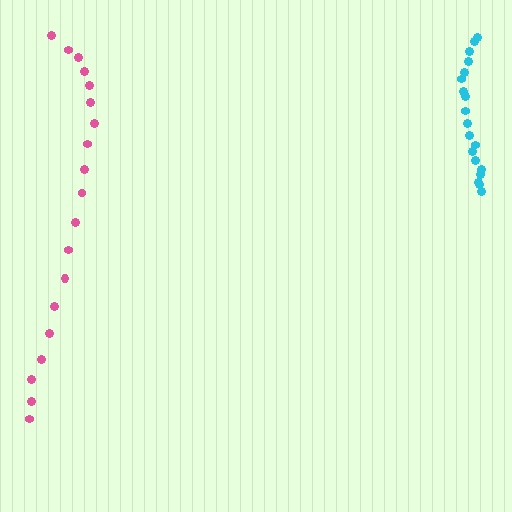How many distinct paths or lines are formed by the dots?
There are 2 distinct paths.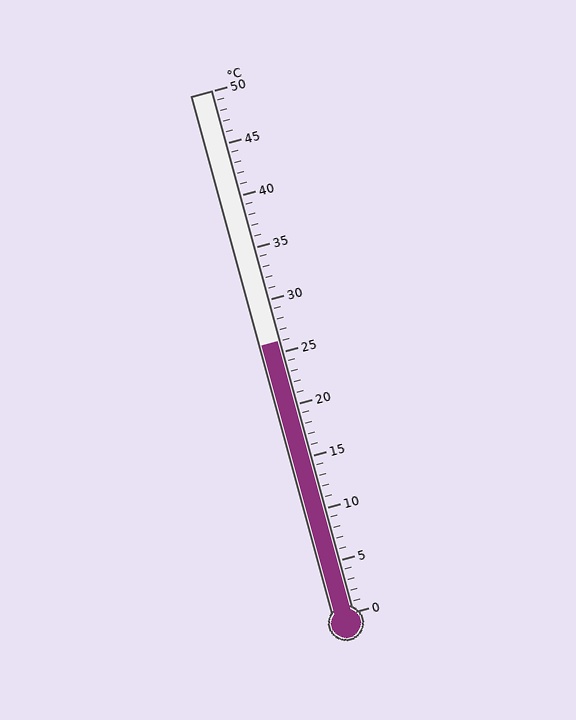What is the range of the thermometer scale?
The thermometer scale ranges from 0°C to 50°C.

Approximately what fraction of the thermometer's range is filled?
The thermometer is filled to approximately 50% of its range.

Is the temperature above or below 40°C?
The temperature is below 40°C.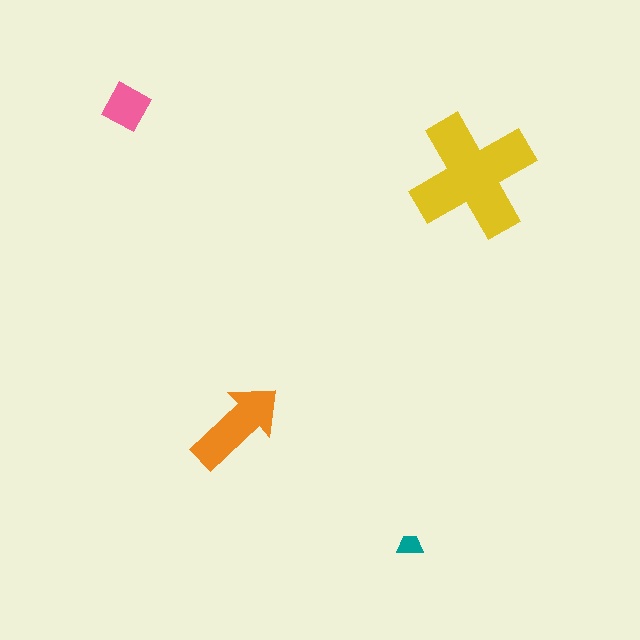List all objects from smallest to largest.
The teal trapezoid, the pink diamond, the orange arrow, the yellow cross.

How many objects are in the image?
There are 4 objects in the image.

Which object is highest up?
The pink diamond is topmost.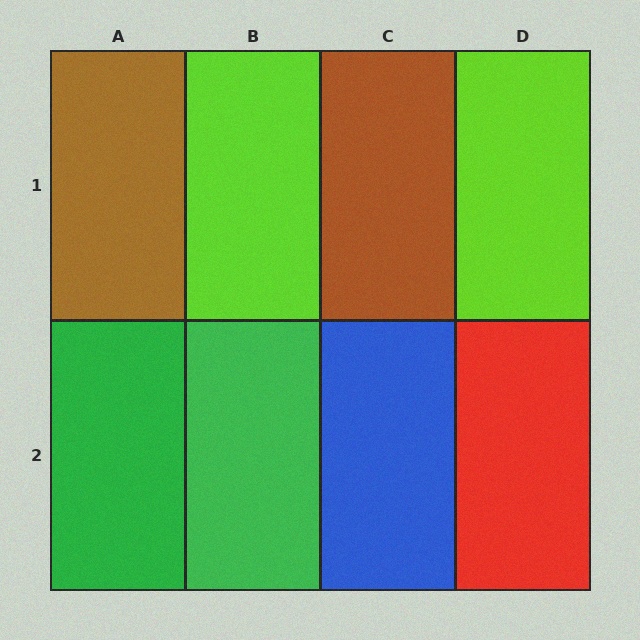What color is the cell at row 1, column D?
Lime.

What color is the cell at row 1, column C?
Brown.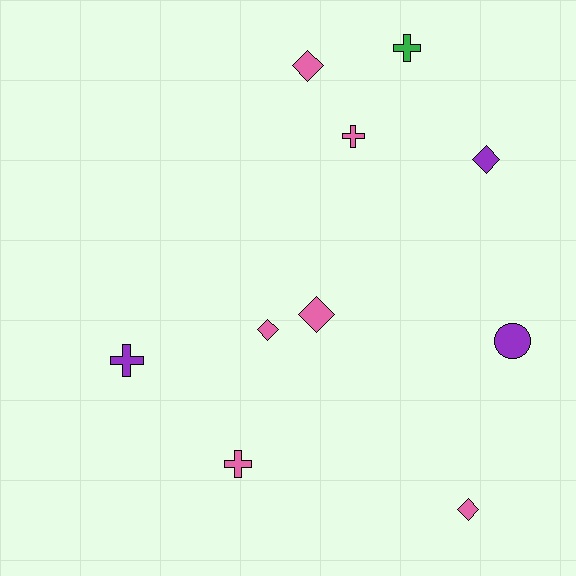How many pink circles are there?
There are no pink circles.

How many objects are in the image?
There are 10 objects.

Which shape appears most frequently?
Diamond, with 5 objects.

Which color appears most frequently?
Pink, with 6 objects.